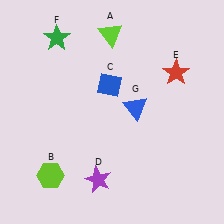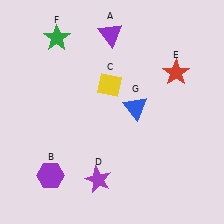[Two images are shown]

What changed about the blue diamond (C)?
In Image 1, C is blue. In Image 2, it changed to yellow.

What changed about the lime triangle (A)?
In Image 1, A is lime. In Image 2, it changed to purple.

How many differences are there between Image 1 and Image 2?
There are 3 differences between the two images.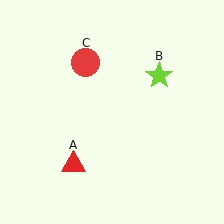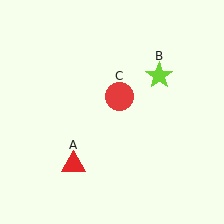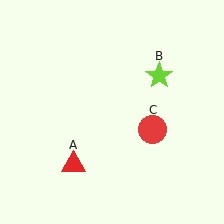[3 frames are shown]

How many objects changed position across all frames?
1 object changed position: red circle (object C).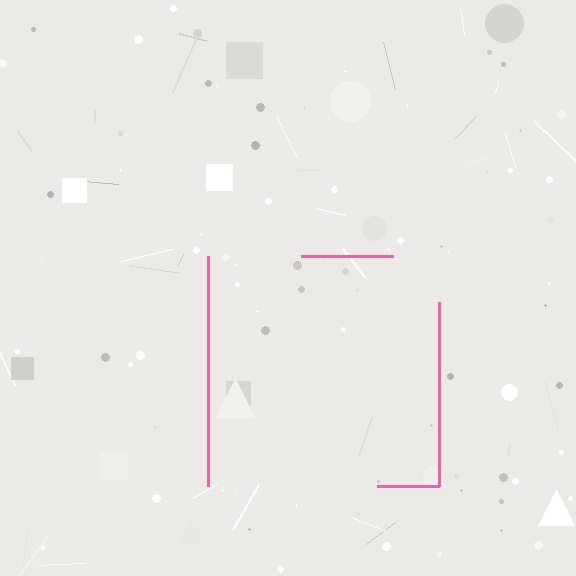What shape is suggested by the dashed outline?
The dashed outline suggests a square.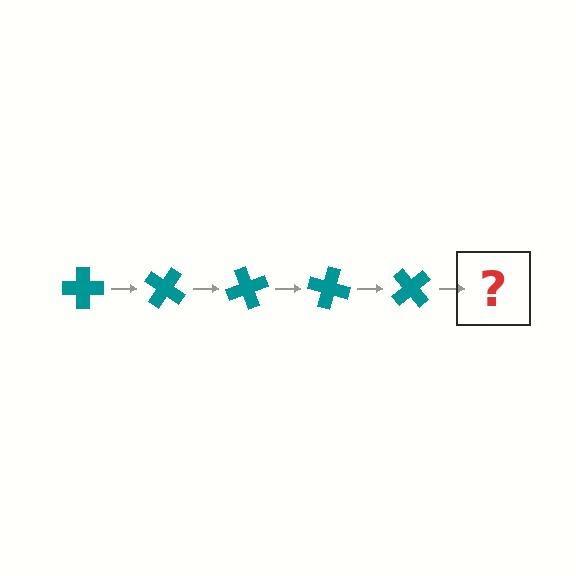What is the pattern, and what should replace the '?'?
The pattern is that the cross rotates 35 degrees each step. The '?' should be a teal cross rotated 175 degrees.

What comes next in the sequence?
The next element should be a teal cross rotated 175 degrees.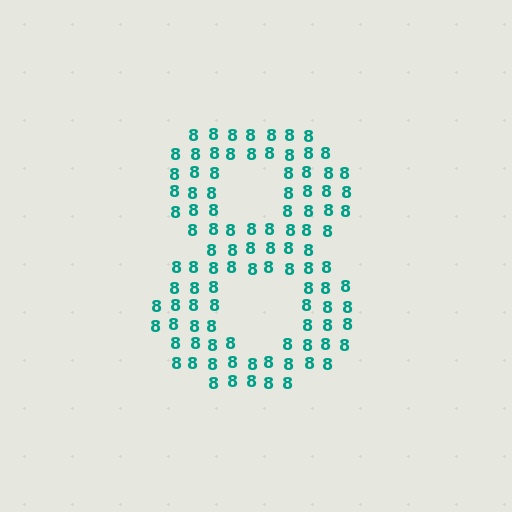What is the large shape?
The large shape is the digit 8.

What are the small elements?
The small elements are digit 8's.